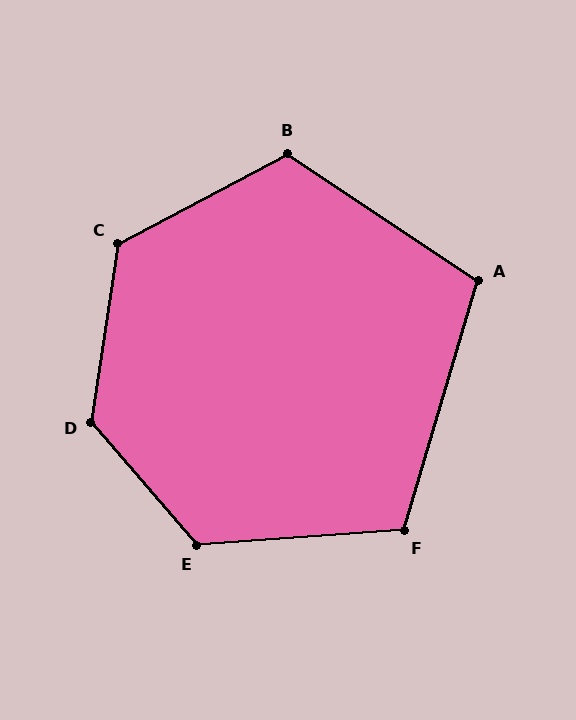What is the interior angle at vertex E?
Approximately 127 degrees (obtuse).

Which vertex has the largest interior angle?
D, at approximately 131 degrees.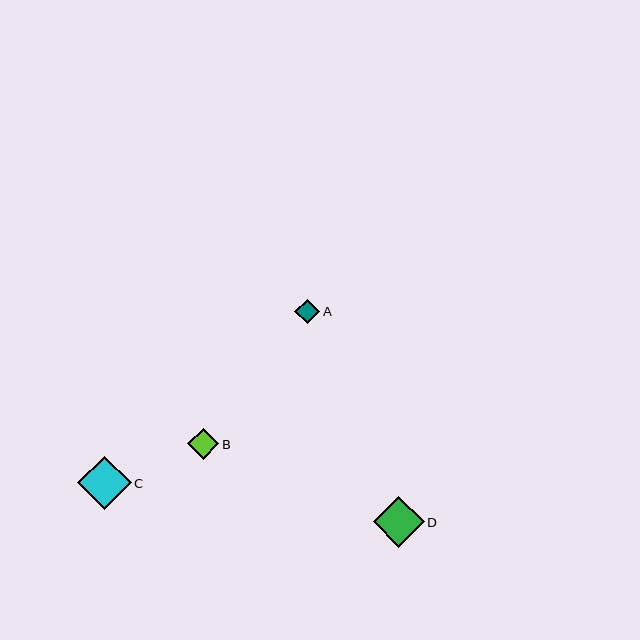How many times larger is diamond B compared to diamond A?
Diamond B is approximately 1.3 times the size of diamond A.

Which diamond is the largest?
Diamond C is the largest with a size of approximately 54 pixels.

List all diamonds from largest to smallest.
From largest to smallest: C, D, B, A.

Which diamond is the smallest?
Diamond A is the smallest with a size of approximately 25 pixels.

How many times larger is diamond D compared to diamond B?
Diamond D is approximately 1.6 times the size of diamond B.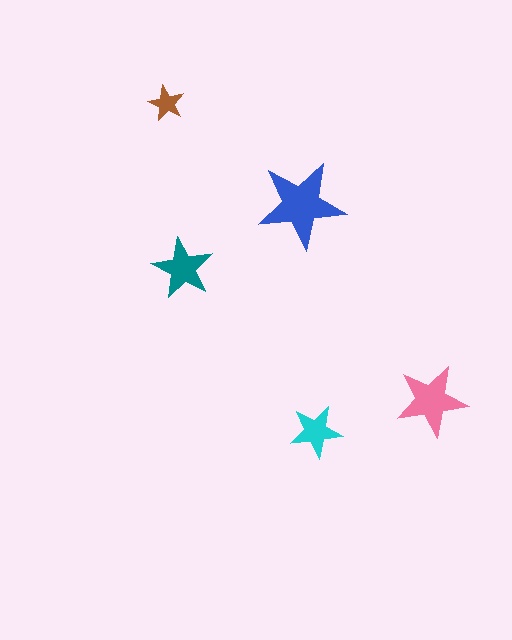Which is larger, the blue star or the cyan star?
The blue one.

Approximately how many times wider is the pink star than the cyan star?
About 1.5 times wider.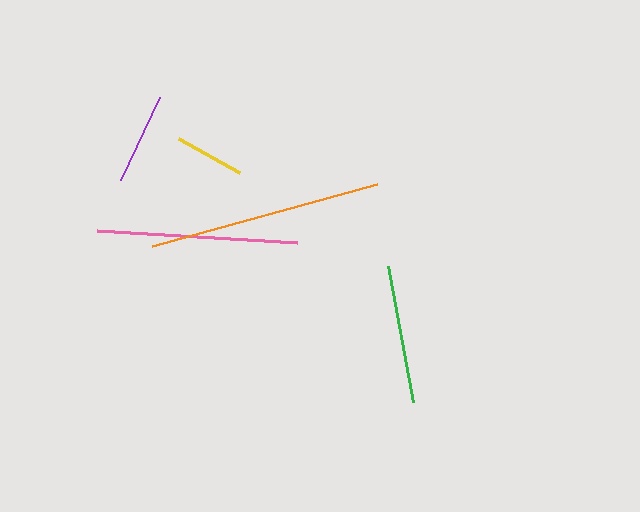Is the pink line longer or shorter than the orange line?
The orange line is longer than the pink line.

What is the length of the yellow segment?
The yellow segment is approximately 70 pixels long.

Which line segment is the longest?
The orange line is the longest at approximately 234 pixels.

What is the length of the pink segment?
The pink segment is approximately 201 pixels long.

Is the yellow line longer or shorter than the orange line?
The orange line is longer than the yellow line.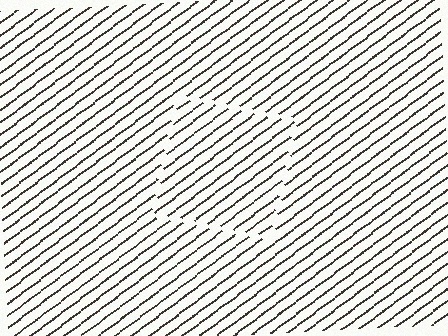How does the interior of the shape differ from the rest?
The interior of the shape contains the same grating, shifted by half a period — the contour is defined by the phase discontinuity where line-ends from the inner and outer gratings abut.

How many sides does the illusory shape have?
4 sides — the line-ends trace a square.